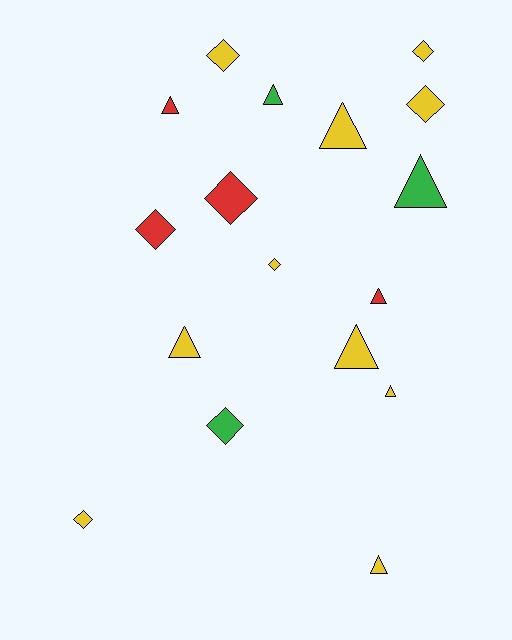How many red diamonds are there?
There are 2 red diamonds.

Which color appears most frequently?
Yellow, with 10 objects.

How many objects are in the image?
There are 17 objects.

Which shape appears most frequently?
Triangle, with 9 objects.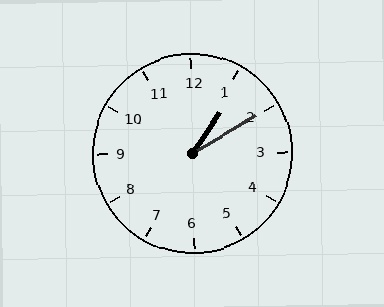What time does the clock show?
1:10.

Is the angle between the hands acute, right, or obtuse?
It is acute.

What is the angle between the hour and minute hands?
Approximately 25 degrees.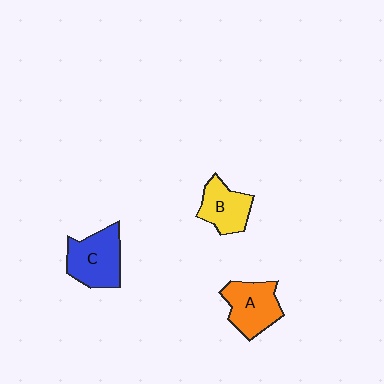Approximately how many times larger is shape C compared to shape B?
Approximately 1.3 times.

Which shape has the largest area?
Shape C (blue).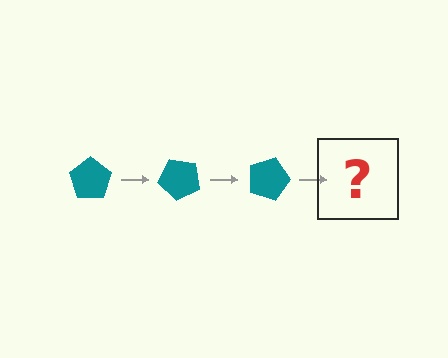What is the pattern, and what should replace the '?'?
The pattern is that the pentagon rotates 45 degrees each step. The '?' should be a teal pentagon rotated 135 degrees.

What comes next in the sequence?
The next element should be a teal pentagon rotated 135 degrees.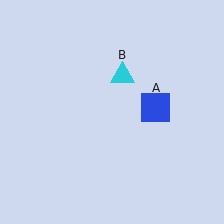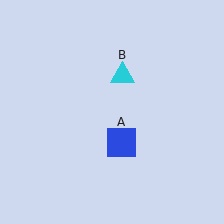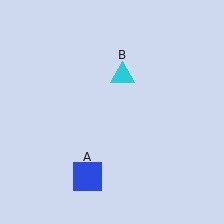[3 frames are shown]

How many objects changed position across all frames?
1 object changed position: blue square (object A).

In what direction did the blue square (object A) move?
The blue square (object A) moved down and to the left.